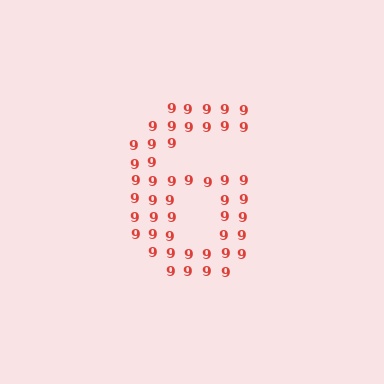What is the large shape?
The large shape is the digit 6.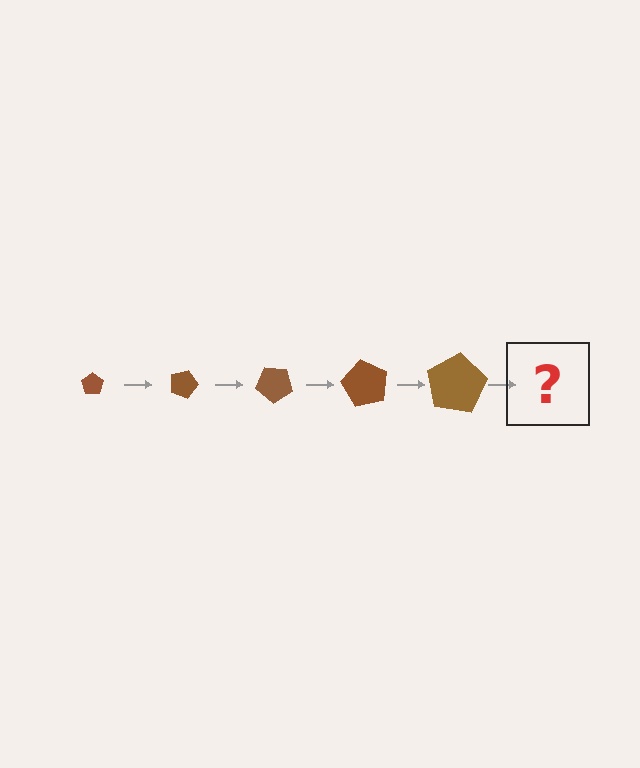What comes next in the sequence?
The next element should be a pentagon, larger than the previous one and rotated 100 degrees from the start.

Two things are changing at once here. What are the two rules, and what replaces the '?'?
The two rules are that the pentagon grows larger each step and it rotates 20 degrees each step. The '?' should be a pentagon, larger than the previous one and rotated 100 degrees from the start.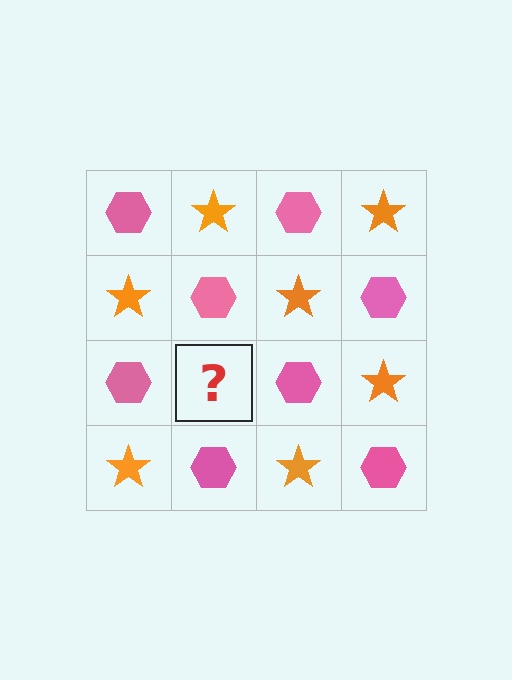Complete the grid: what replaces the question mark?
The question mark should be replaced with an orange star.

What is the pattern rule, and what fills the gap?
The rule is that it alternates pink hexagon and orange star in a checkerboard pattern. The gap should be filled with an orange star.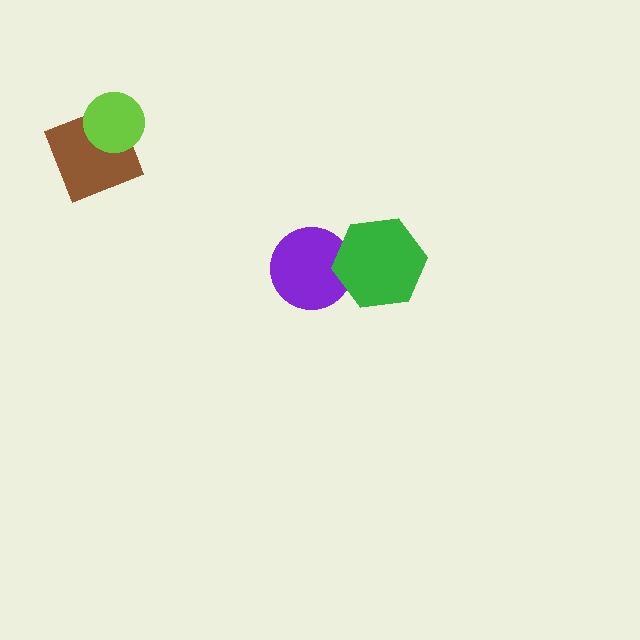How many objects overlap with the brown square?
1 object overlaps with the brown square.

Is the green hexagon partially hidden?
No, no other shape covers it.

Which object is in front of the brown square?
The lime circle is in front of the brown square.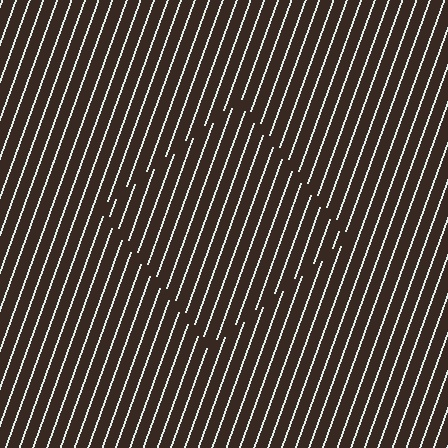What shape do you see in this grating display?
An illusory square. The interior of the shape contains the same grating, shifted by half a period — the contour is defined by the phase discontinuity where line-ends from the inner and outer gratings abut.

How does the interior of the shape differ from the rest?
The interior of the shape contains the same grating, shifted by half a period — the contour is defined by the phase discontinuity where line-ends from the inner and outer gratings abut.